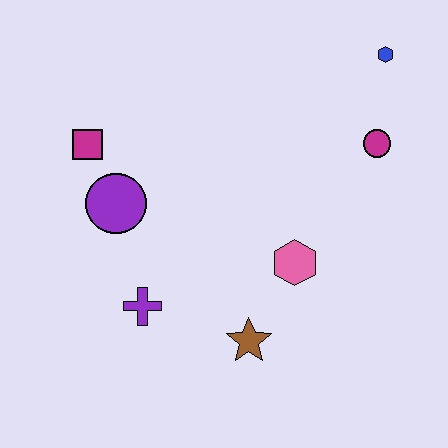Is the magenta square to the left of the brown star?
Yes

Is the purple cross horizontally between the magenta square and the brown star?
Yes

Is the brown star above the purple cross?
No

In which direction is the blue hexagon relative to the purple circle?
The blue hexagon is to the right of the purple circle.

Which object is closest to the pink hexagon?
The brown star is closest to the pink hexagon.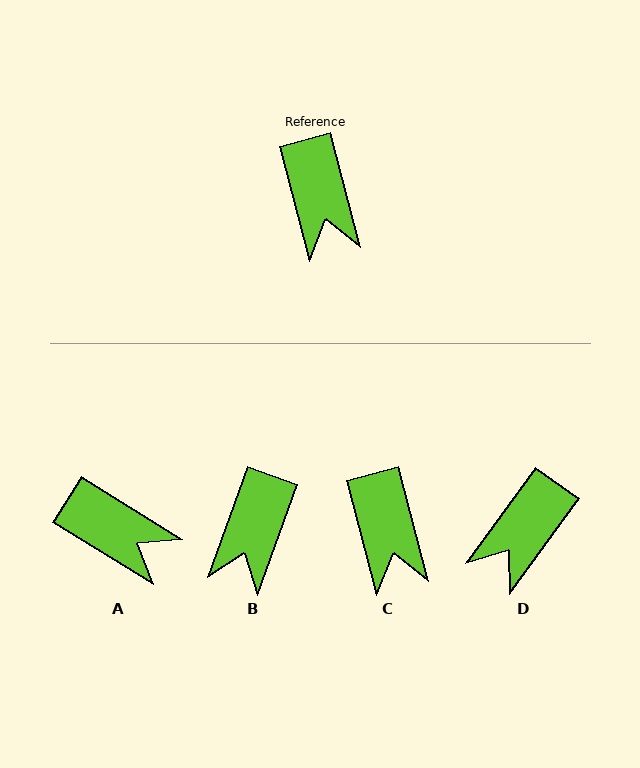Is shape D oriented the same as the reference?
No, it is off by about 51 degrees.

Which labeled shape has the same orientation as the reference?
C.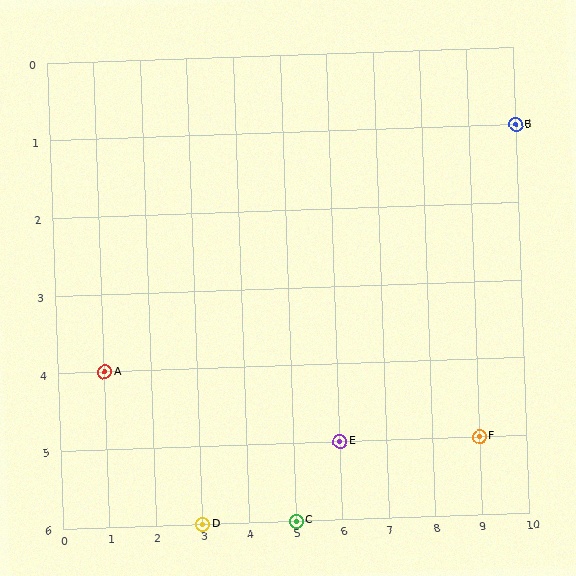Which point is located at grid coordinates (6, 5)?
Point E is at (6, 5).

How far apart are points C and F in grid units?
Points C and F are 4 columns and 1 row apart (about 4.1 grid units diagonally).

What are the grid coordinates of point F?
Point F is at grid coordinates (9, 5).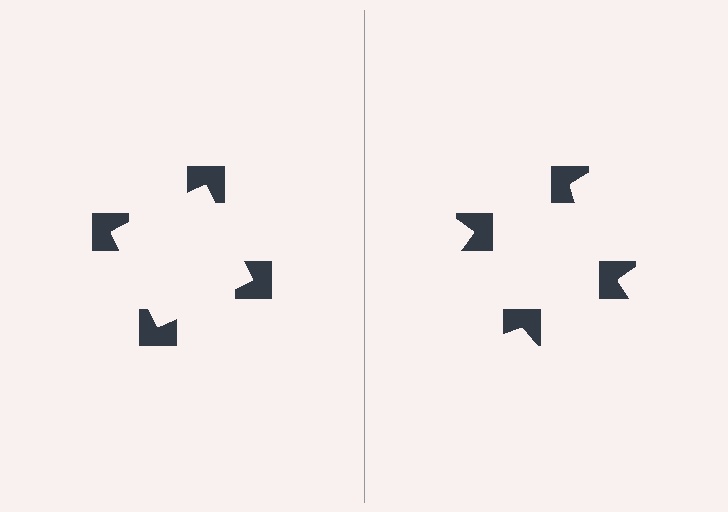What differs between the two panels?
The notched squares are positioned identically on both sides; only the wedge orientations differ. On the left they align to a square; on the right they are misaligned.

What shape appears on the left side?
An illusory square.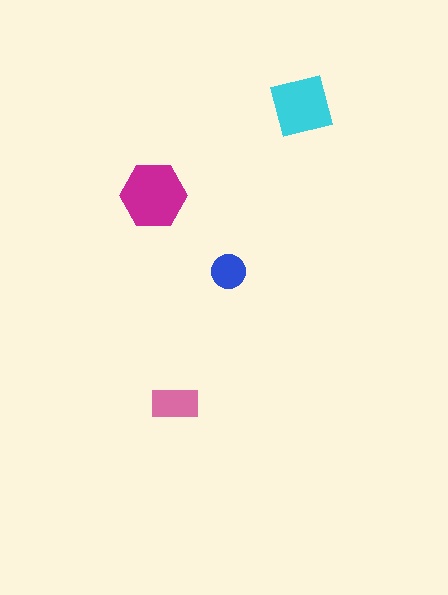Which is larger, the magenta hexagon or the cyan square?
The magenta hexagon.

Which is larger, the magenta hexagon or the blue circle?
The magenta hexagon.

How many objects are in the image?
There are 4 objects in the image.